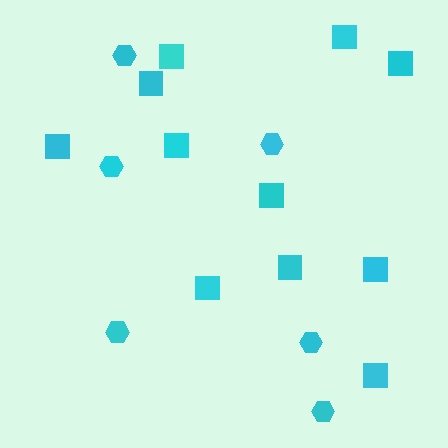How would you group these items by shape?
There are 2 groups: one group of squares (11) and one group of hexagons (6).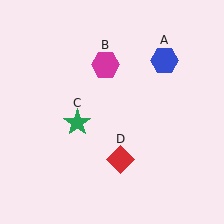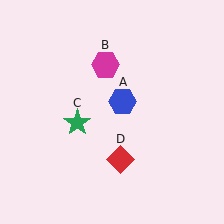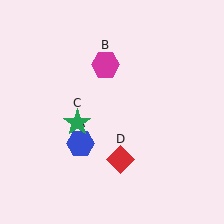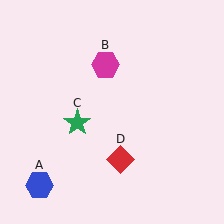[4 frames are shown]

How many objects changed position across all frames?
1 object changed position: blue hexagon (object A).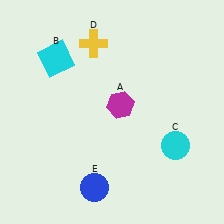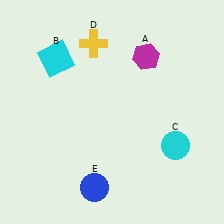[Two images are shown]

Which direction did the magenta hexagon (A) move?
The magenta hexagon (A) moved up.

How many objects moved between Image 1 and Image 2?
1 object moved between the two images.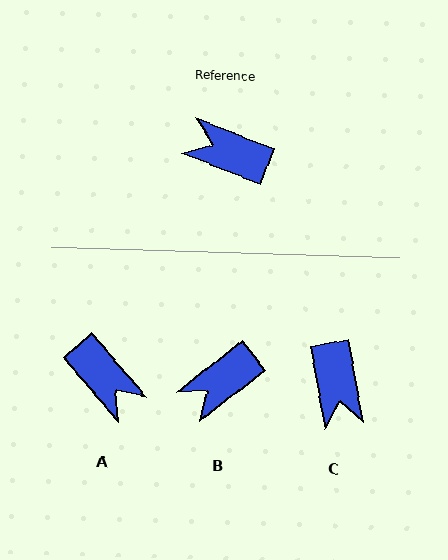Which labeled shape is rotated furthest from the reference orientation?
A, about 152 degrees away.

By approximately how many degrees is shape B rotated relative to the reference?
Approximately 59 degrees counter-clockwise.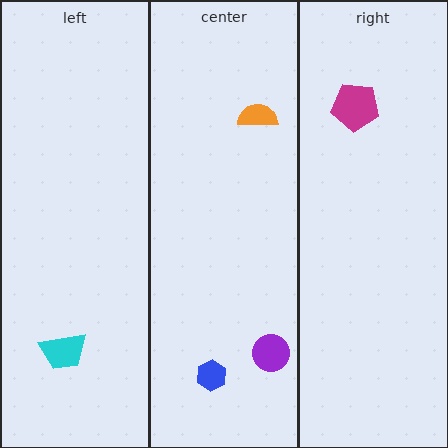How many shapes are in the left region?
1.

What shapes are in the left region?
The cyan trapezoid.